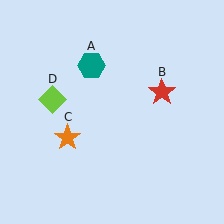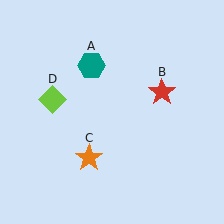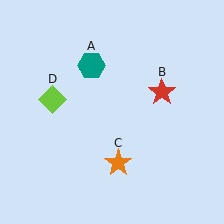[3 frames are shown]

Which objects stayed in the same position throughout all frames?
Teal hexagon (object A) and red star (object B) and lime diamond (object D) remained stationary.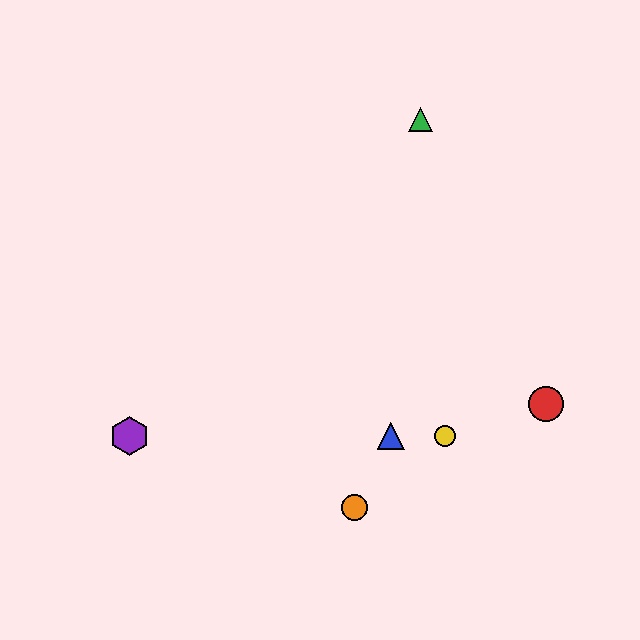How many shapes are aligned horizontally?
3 shapes (the blue triangle, the yellow circle, the purple hexagon) are aligned horizontally.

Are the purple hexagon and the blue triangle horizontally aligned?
Yes, both are at y≈436.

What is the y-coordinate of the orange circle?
The orange circle is at y≈508.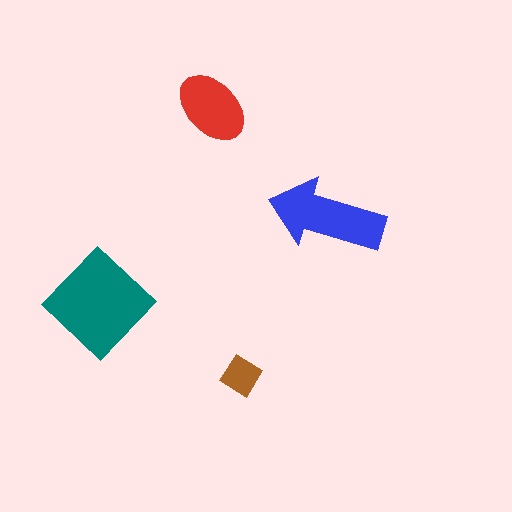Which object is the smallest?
The brown diamond.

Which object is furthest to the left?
The teal diamond is leftmost.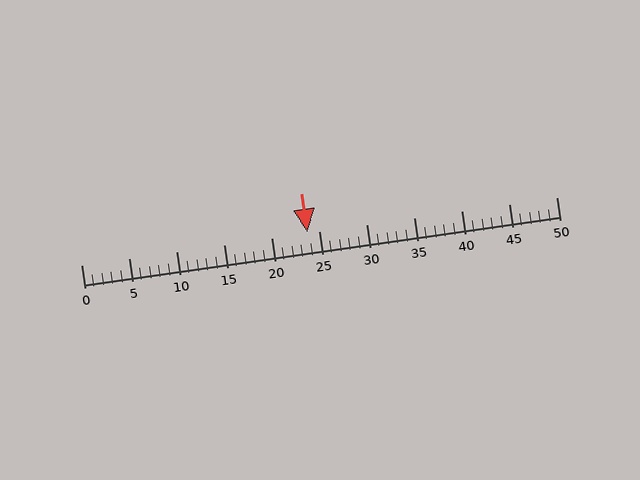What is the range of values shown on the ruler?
The ruler shows values from 0 to 50.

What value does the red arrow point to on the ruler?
The red arrow points to approximately 24.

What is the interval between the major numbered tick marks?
The major tick marks are spaced 5 units apart.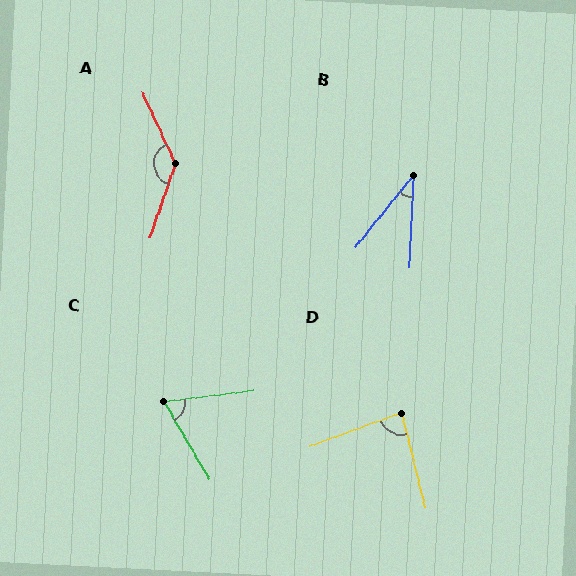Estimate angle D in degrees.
Approximately 83 degrees.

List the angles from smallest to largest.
B (36°), C (67°), D (83°), A (137°).